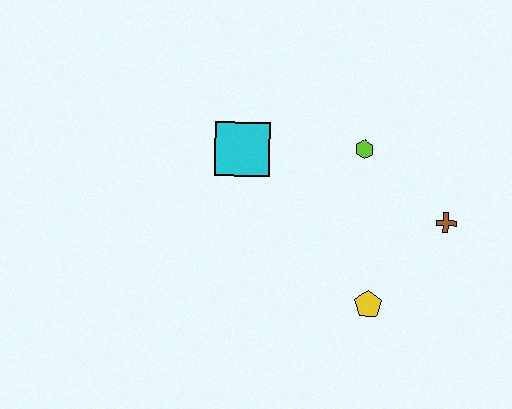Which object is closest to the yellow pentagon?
The brown cross is closest to the yellow pentagon.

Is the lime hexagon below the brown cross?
No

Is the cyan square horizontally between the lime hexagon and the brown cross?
No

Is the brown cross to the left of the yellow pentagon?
No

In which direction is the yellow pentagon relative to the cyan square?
The yellow pentagon is below the cyan square.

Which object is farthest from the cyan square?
The brown cross is farthest from the cyan square.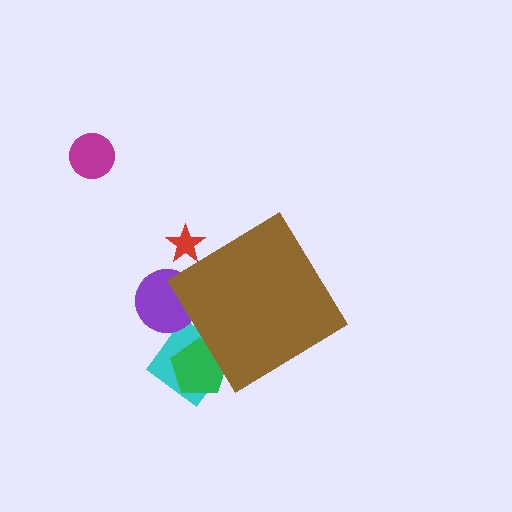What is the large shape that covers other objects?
A brown diamond.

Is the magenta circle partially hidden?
No, the magenta circle is fully visible.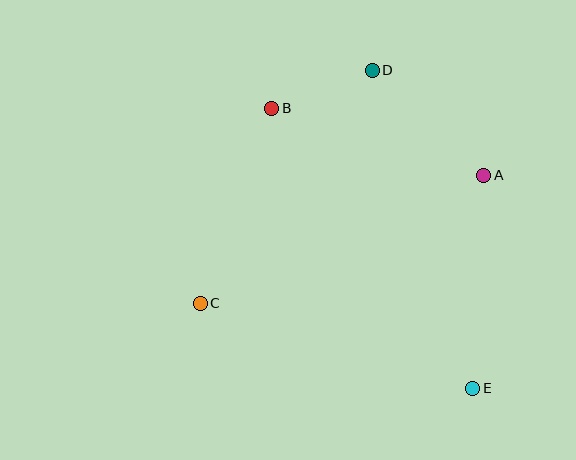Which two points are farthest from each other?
Points B and E are farthest from each other.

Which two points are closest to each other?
Points B and D are closest to each other.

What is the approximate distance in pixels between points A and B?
The distance between A and B is approximately 222 pixels.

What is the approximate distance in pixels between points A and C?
The distance between A and C is approximately 311 pixels.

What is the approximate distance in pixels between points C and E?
The distance between C and E is approximately 286 pixels.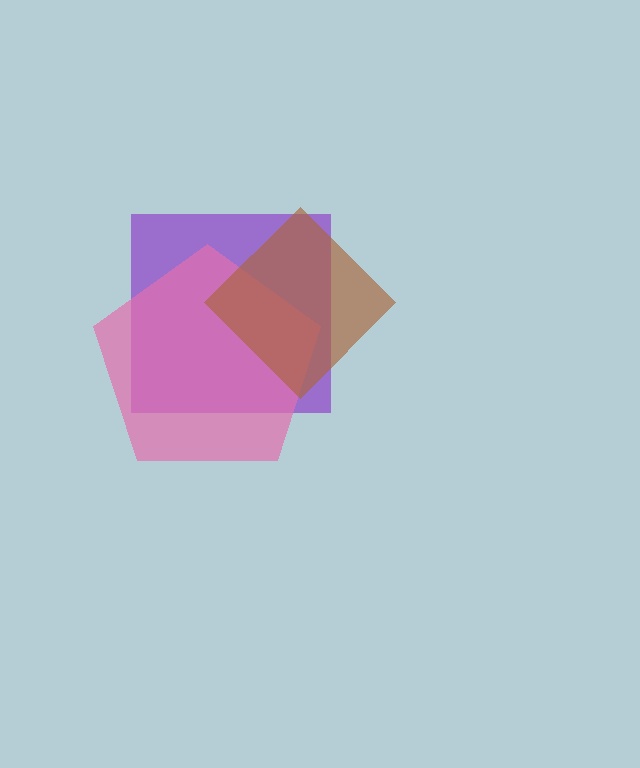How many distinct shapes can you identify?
There are 3 distinct shapes: a purple square, a pink pentagon, a brown diamond.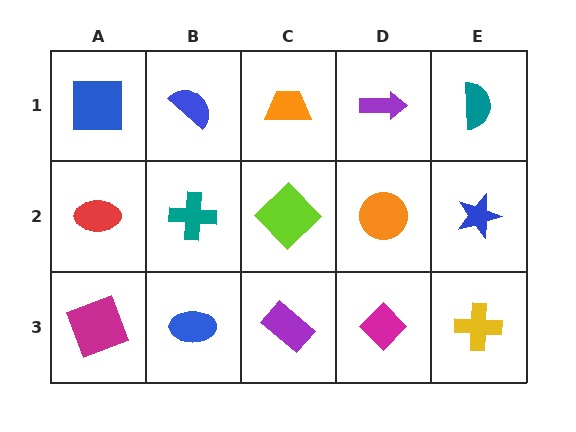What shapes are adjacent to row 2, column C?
An orange trapezoid (row 1, column C), a purple rectangle (row 3, column C), a teal cross (row 2, column B), an orange circle (row 2, column D).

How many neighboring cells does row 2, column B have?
4.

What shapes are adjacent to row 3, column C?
A lime diamond (row 2, column C), a blue ellipse (row 3, column B), a magenta diamond (row 3, column D).